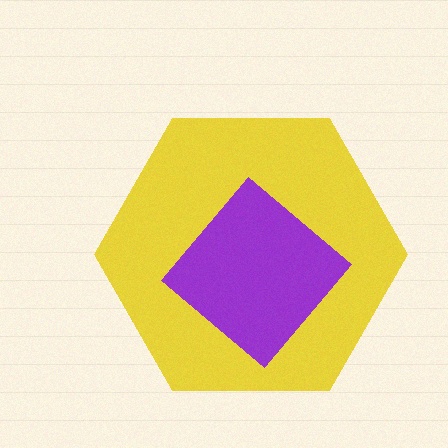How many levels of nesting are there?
2.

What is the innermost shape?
The purple diamond.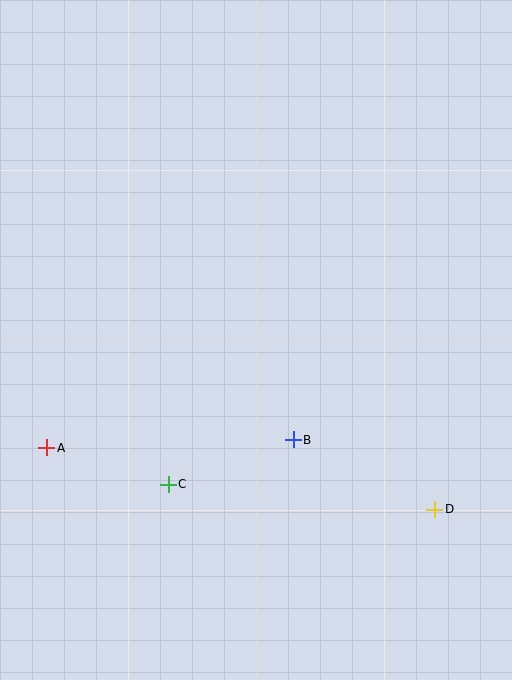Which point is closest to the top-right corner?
Point B is closest to the top-right corner.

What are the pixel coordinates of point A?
Point A is at (47, 448).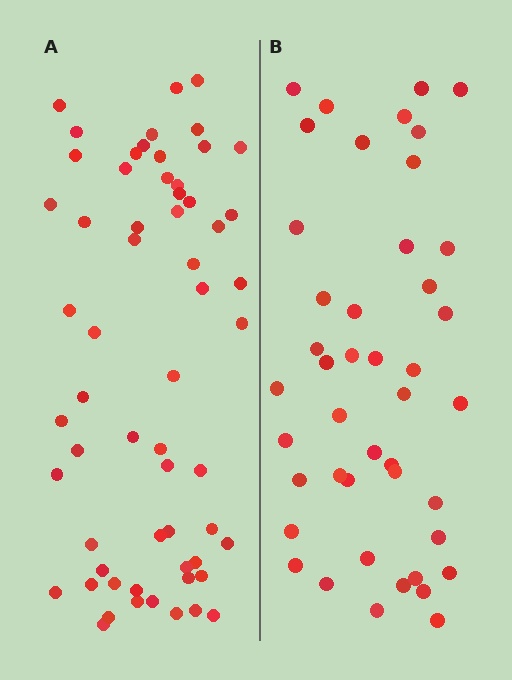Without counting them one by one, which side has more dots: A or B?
Region A (the left region) has more dots.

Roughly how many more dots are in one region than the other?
Region A has approximately 15 more dots than region B.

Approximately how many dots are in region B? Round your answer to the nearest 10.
About 40 dots. (The exact count is 44, which rounds to 40.)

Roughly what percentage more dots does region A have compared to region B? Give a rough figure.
About 35% more.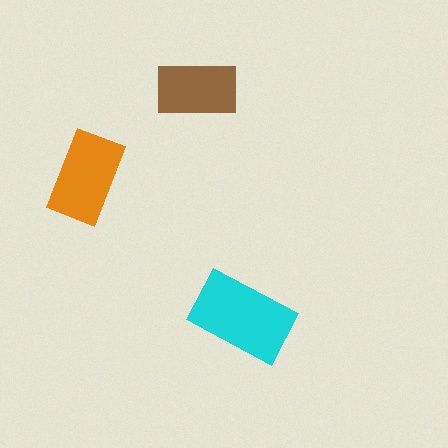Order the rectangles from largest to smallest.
the cyan one, the orange one, the brown one.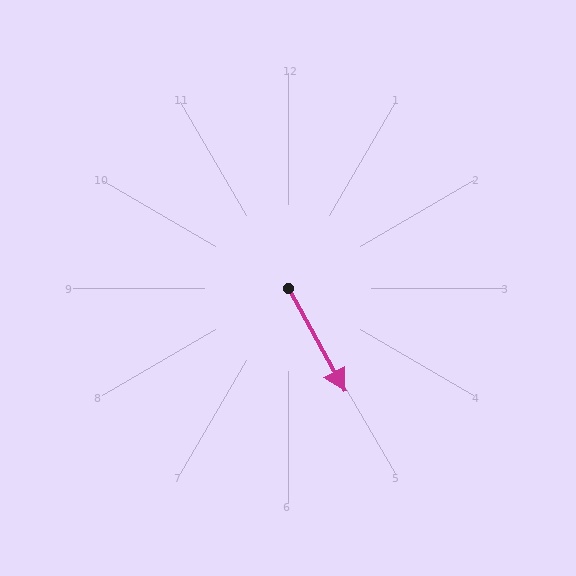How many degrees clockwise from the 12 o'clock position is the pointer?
Approximately 151 degrees.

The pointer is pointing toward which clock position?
Roughly 5 o'clock.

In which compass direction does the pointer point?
Southeast.